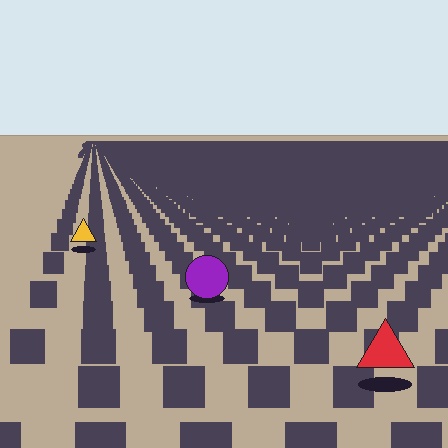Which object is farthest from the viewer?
The yellow triangle is farthest from the viewer. It appears smaller and the ground texture around it is denser.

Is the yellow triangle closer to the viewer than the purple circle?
No. The purple circle is closer — you can tell from the texture gradient: the ground texture is coarser near it.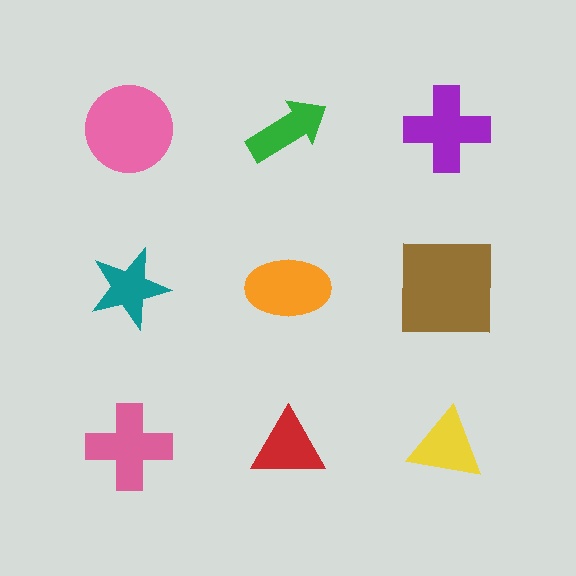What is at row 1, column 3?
A purple cross.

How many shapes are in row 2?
3 shapes.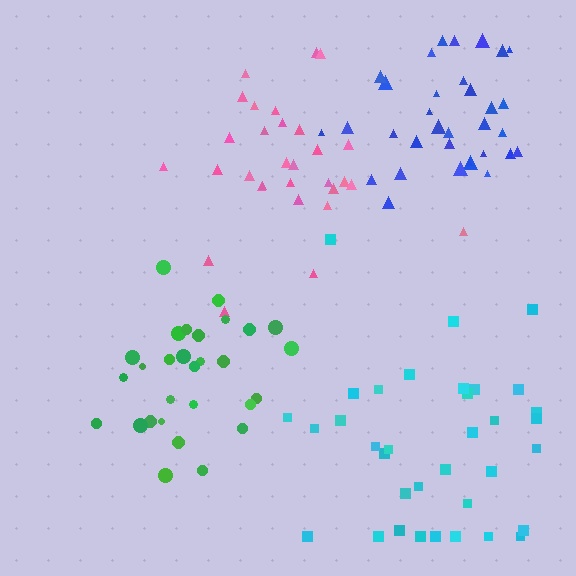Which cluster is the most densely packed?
Blue.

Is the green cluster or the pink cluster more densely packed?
Green.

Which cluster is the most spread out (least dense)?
Cyan.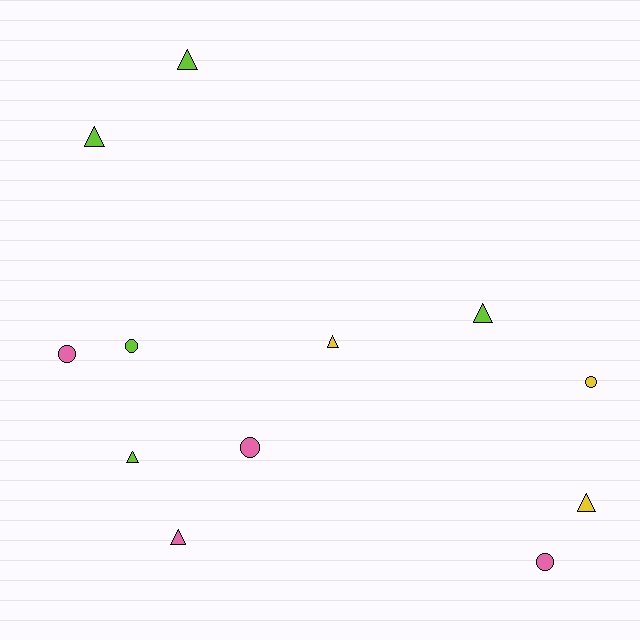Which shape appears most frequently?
Triangle, with 7 objects.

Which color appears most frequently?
Lime, with 5 objects.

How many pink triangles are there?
There is 1 pink triangle.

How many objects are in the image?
There are 12 objects.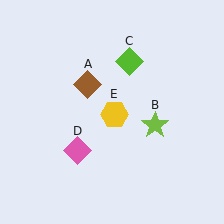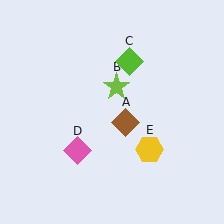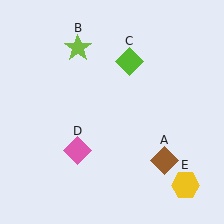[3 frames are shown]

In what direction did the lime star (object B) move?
The lime star (object B) moved up and to the left.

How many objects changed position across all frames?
3 objects changed position: brown diamond (object A), lime star (object B), yellow hexagon (object E).